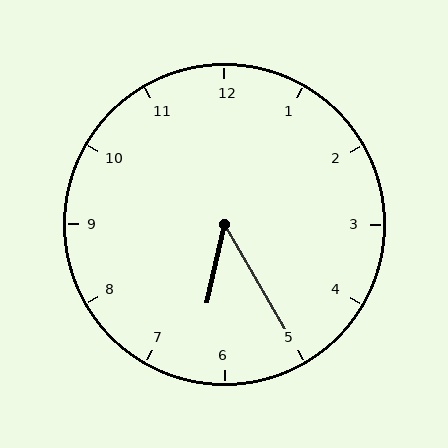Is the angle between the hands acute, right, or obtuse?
It is acute.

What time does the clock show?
6:25.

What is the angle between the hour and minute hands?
Approximately 42 degrees.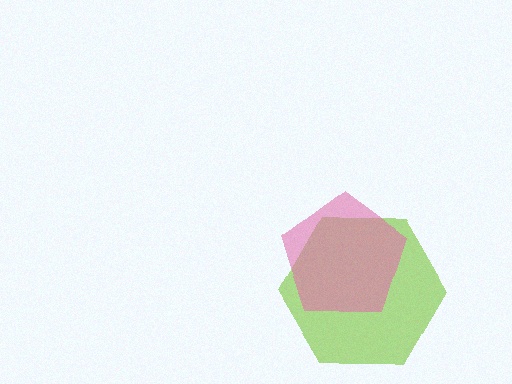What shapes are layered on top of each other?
The layered shapes are: a lime hexagon, a pink pentagon.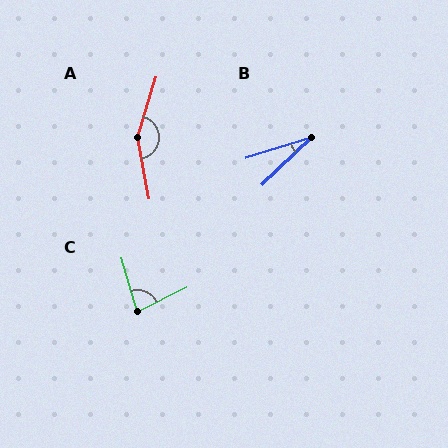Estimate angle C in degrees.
Approximately 79 degrees.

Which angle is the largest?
A, at approximately 152 degrees.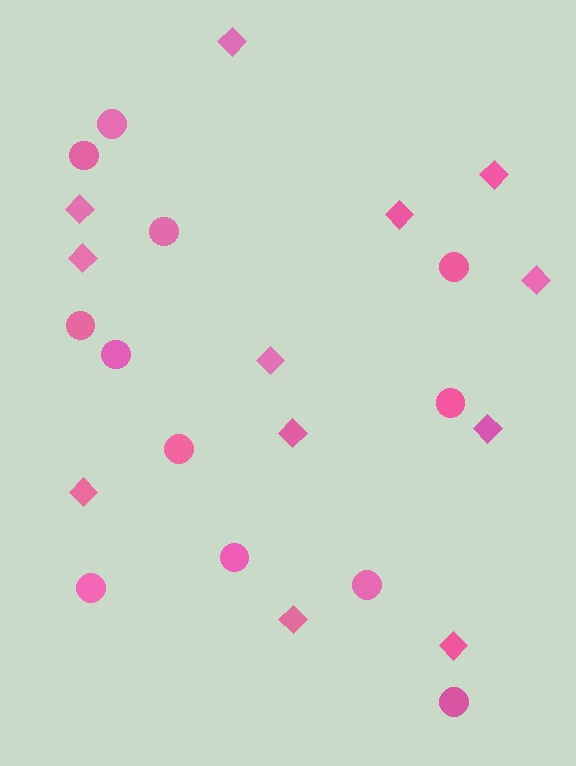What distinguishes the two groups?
There are 2 groups: one group of diamonds (12) and one group of circles (12).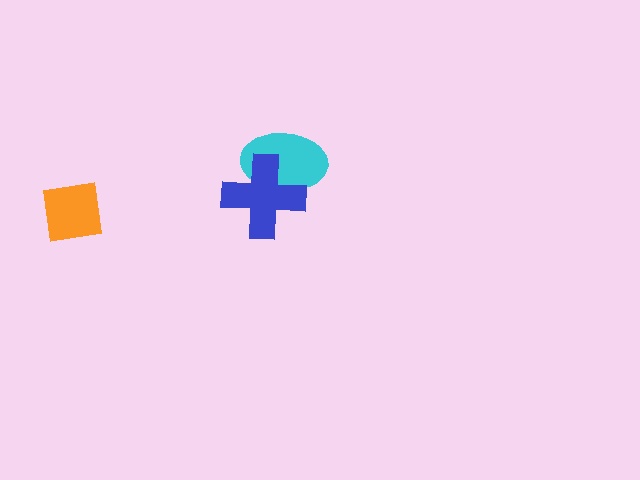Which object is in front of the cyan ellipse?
The blue cross is in front of the cyan ellipse.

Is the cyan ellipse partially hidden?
Yes, it is partially covered by another shape.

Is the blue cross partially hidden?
No, no other shape covers it.